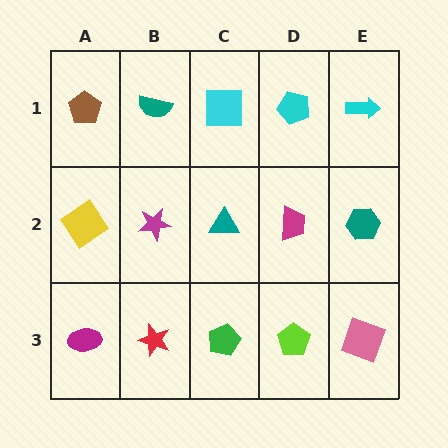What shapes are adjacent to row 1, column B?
A magenta star (row 2, column B), a brown pentagon (row 1, column A), a cyan square (row 1, column C).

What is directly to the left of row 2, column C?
A magenta star.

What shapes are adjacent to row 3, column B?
A magenta star (row 2, column B), a magenta ellipse (row 3, column A), a green pentagon (row 3, column C).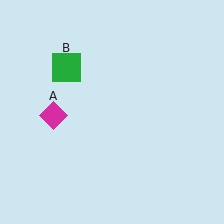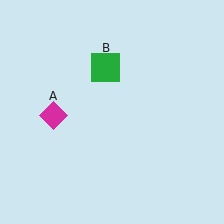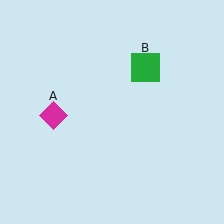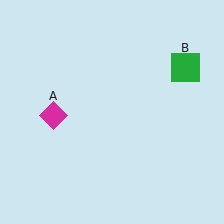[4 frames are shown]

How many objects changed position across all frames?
1 object changed position: green square (object B).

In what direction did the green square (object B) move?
The green square (object B) moved right.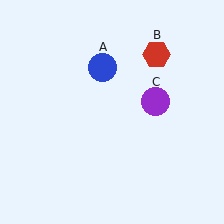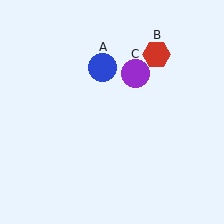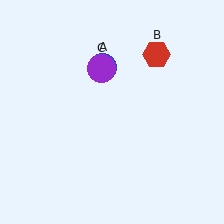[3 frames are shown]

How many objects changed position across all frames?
1 object changed position: purple circle (object C).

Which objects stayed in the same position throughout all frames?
Blue circle (object A) and red hexagon (object B) remained stationary.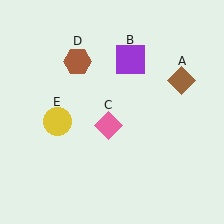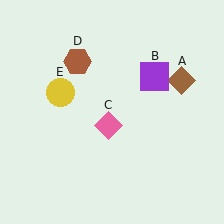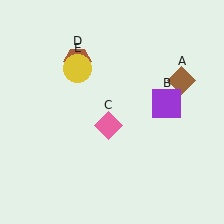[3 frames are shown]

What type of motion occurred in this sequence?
The purple square (object B), yellow circle (object E) rotated clockwise around the center of the scene.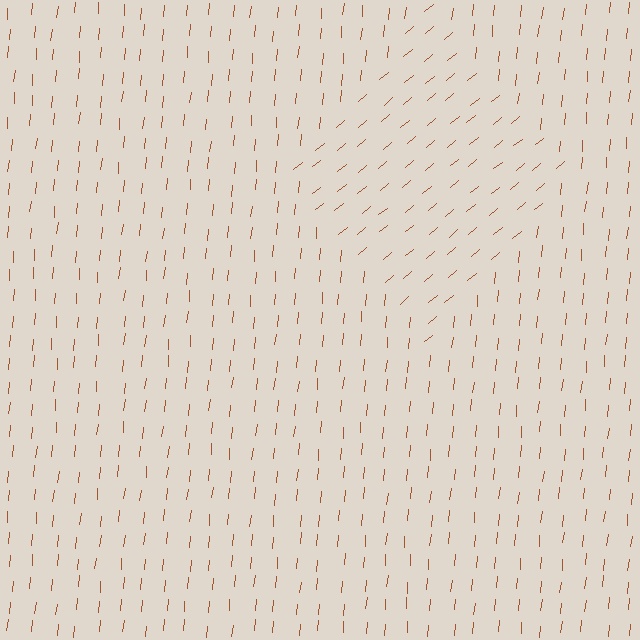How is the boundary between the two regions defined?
The boundary is defined purely by a change in line orientation (approximately 45 degrees difference). All lines are the same color and thickness.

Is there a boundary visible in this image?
Yes, there is a texture boundary formed by a change in line orientation.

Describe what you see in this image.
The image is filled with small brown line segments. A diamond region in the image has lines oriented differently from the surrounding lines, creating a visible texture boundary.